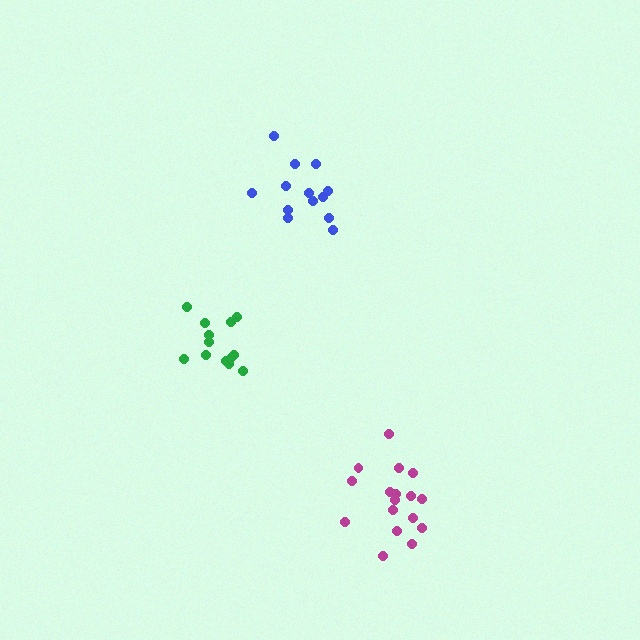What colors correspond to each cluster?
The clusters are colored: green, magenta, blue.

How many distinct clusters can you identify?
There are 3 distinct clusters.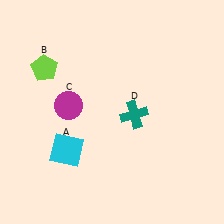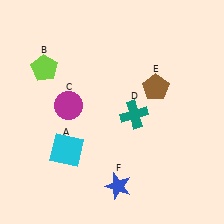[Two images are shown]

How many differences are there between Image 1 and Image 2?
There are 2 differences between the two images.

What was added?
A brown pentagon (E), a blue star (F) were added in Image 2.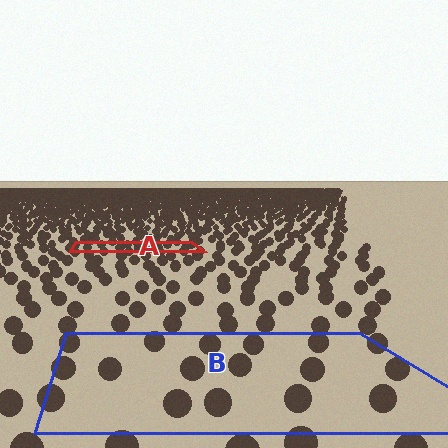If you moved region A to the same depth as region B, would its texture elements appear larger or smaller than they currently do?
They would appear larger. At a closer depth, the same texture elements are projected at a bigger on-screen size.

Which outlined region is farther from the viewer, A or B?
Region A is farther from the viewer — the texture elements inside it appear smaller and more densely packed.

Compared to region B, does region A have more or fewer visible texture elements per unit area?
Region A has more texture elements per unit area — they are packed more densely because it is farther away.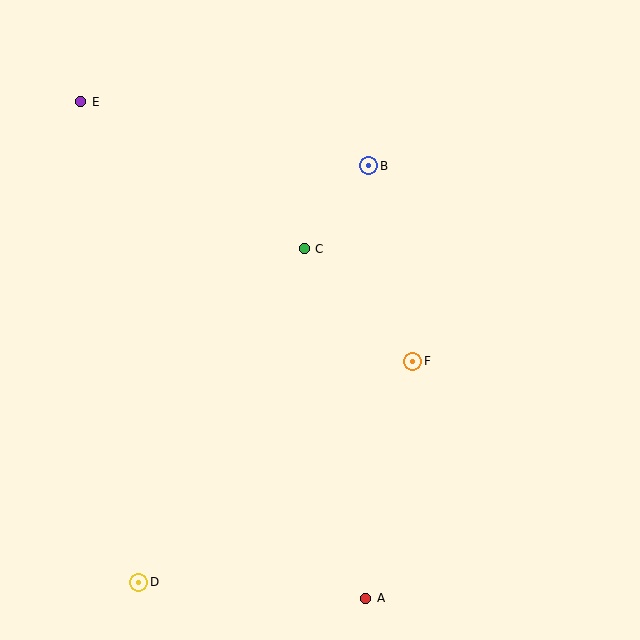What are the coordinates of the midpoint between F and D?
The midpoint between F and D is at (276, 472).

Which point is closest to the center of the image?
Point C at (304, 249) is closest to the center.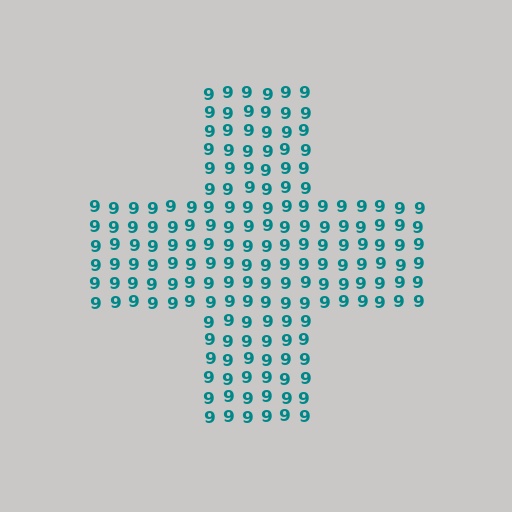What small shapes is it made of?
It is made of small digit 9's.